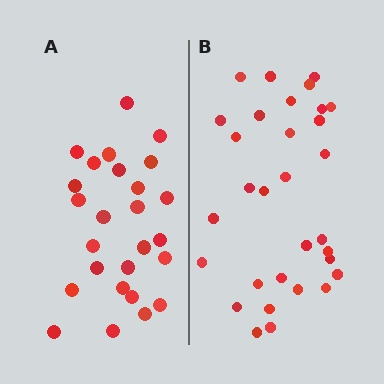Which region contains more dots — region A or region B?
Region B (the right region) has more dots.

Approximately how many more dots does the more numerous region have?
Region B has about 5 more dots than region A.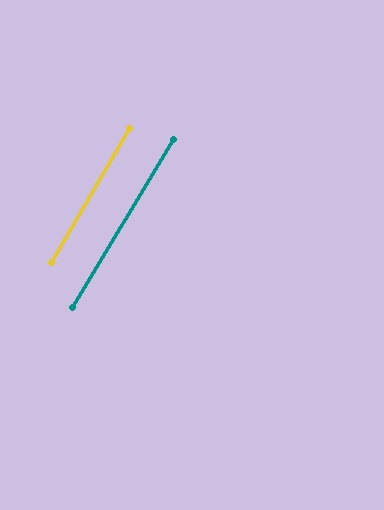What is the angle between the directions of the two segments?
Approximately 1 degree.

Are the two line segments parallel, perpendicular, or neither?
Parallel — their directions differ by only 0.8°.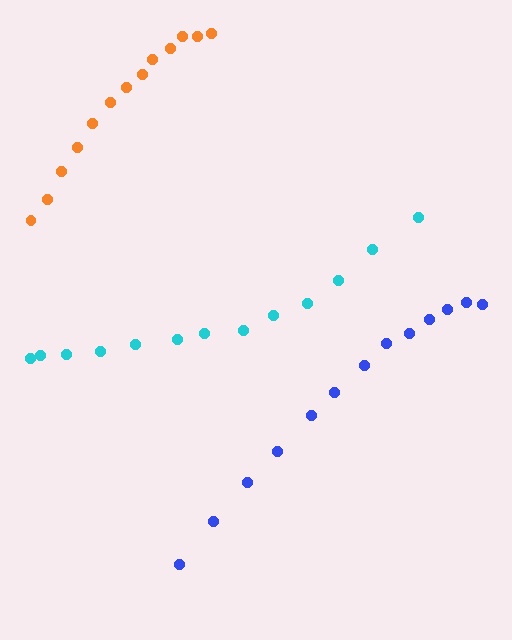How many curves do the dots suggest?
There are 3 distinct paths.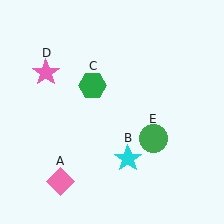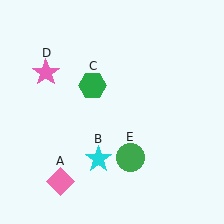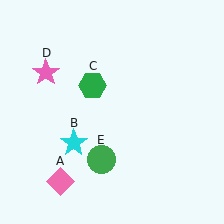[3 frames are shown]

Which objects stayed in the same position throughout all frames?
Pink diamond (object A) and green hexagon (object C) and pink star (object D) remained stationary.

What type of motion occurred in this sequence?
The cyan star (object B), green circle (object E) rotated clockwise around the center of the scene.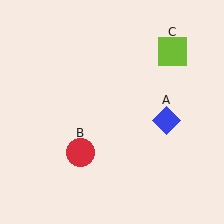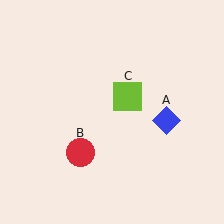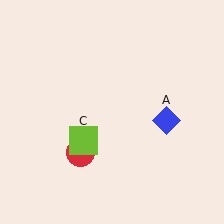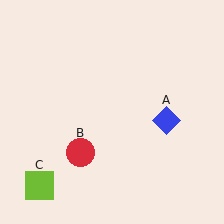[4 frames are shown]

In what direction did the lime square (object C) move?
The lime square (object C) moved down and to the left.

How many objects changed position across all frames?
1 object changed position: lime square (object C).